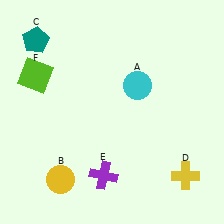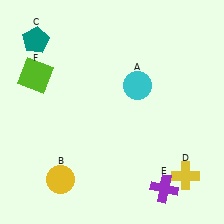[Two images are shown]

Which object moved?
The purple cross (E) moved right.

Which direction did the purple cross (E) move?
The purple cross (E) moved right.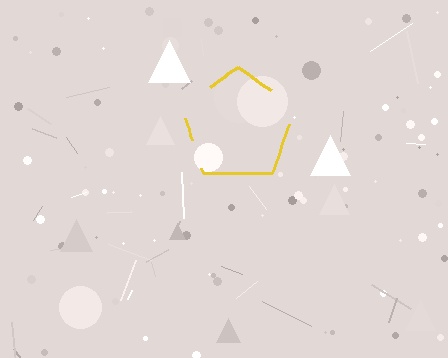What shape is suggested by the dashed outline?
The dashed outline suggests a pentagon.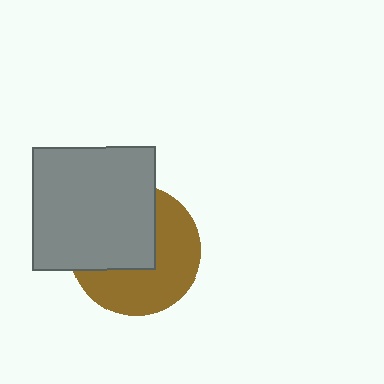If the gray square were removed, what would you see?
You would see the complete brown circle.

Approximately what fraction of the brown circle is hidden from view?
Roughly 47% of the brown circle is hidden behind the gray square.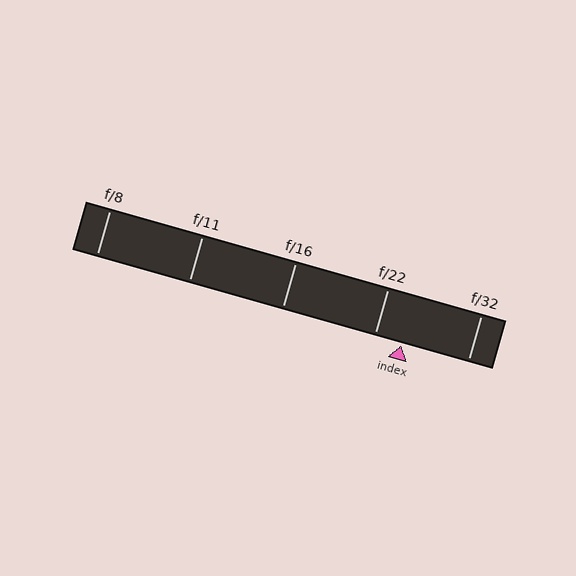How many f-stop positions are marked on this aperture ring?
There are 5 f-stop positions marked.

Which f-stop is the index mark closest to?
The index mark is closest to f/22.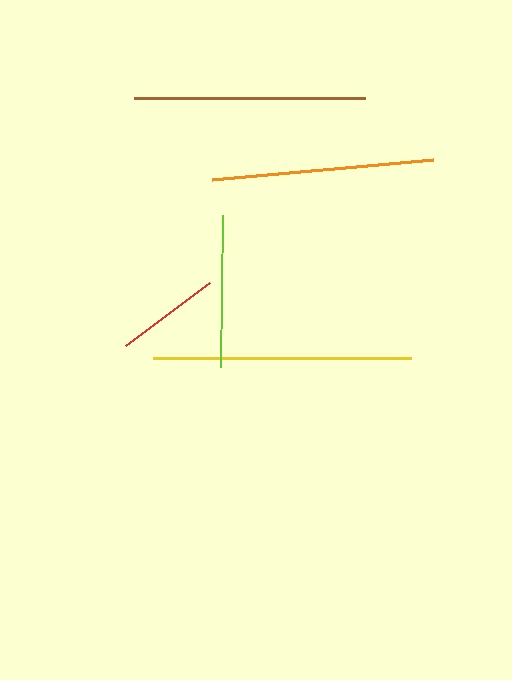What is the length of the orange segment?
The orange segment is approximately 222 pixels long.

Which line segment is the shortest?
The red line is the shortest at approximately 104 pixels.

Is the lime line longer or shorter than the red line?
The lime line is longer than the red line.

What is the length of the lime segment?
The lime segment is approximately 152 pixels long.